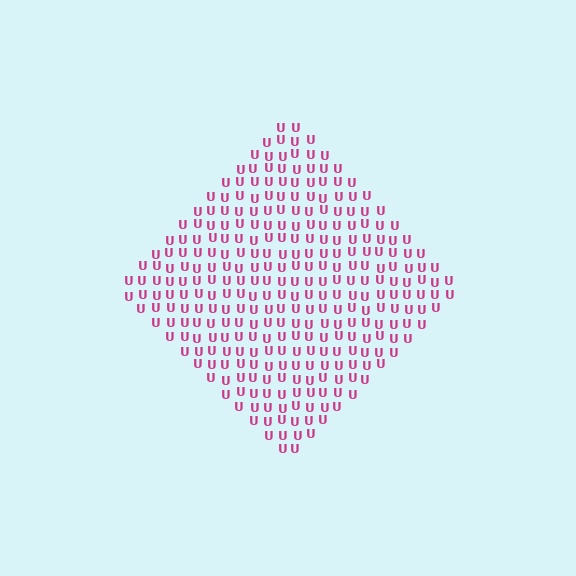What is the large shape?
The large shape is a diamond.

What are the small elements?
The small elements are letter U's.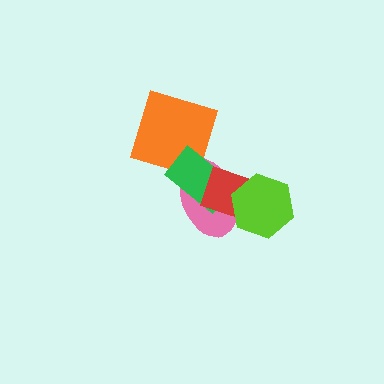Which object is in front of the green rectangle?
The red rectangle is in front of the green rectangle.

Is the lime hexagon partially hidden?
No, no other shape covers it.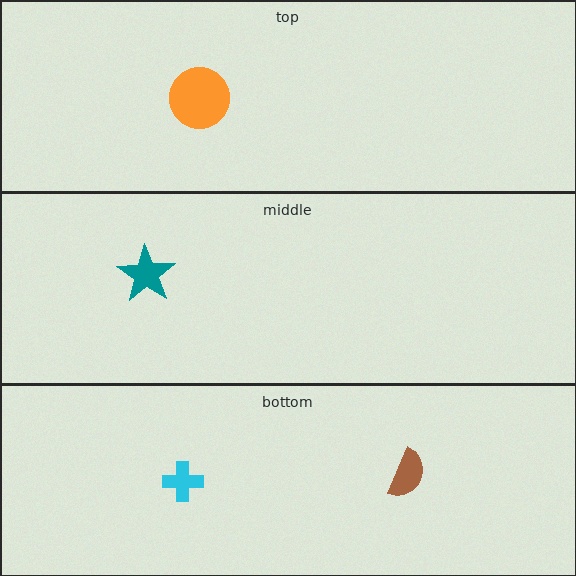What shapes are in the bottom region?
The cyan cross, the brown semicircle.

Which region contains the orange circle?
The top region.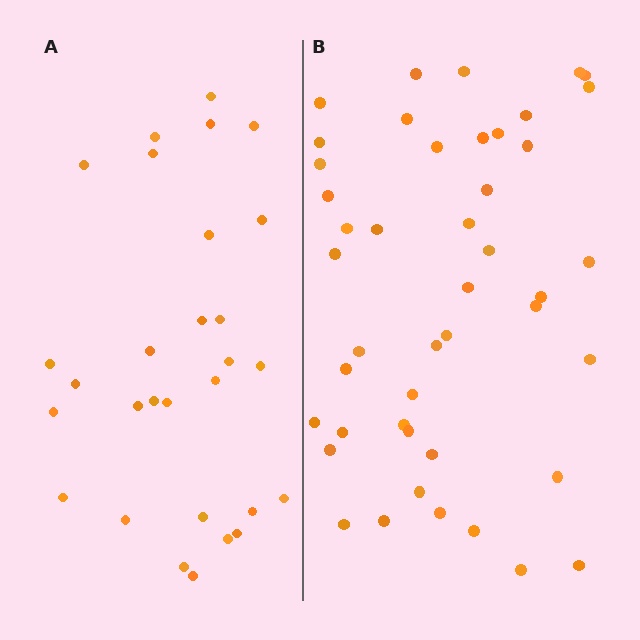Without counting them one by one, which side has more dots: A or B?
Region B (the right region) has more dots.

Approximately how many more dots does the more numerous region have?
Region B has approximately 15 more dots than region A.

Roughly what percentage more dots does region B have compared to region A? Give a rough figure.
About 55% more.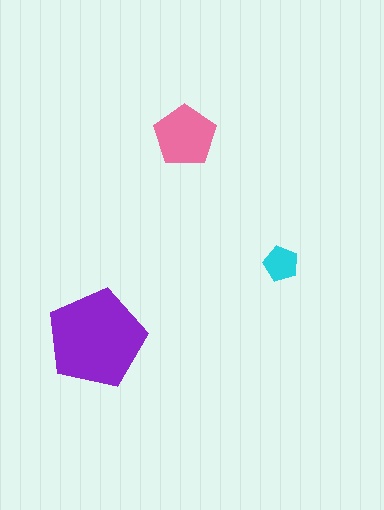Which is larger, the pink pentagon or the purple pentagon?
The purple one.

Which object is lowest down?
The purple pentagon is bottommost.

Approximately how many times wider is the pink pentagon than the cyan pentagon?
About 2 times wider.